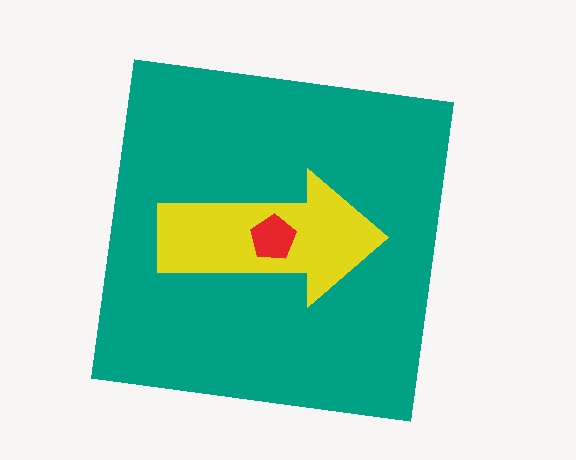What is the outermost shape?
The teal square.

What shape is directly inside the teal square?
The yellow arrow.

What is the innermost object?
The red pentagon.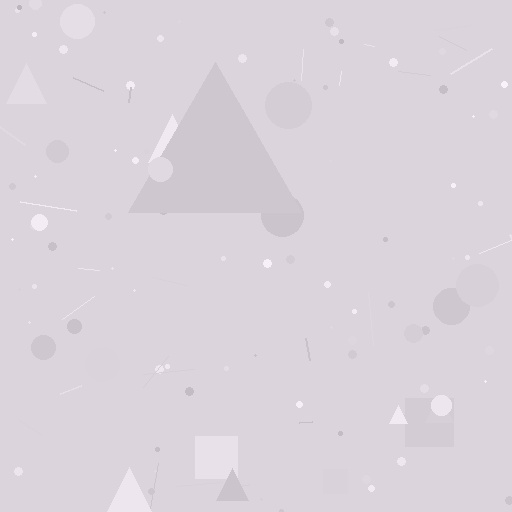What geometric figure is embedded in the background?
A triangle is embedded in the background.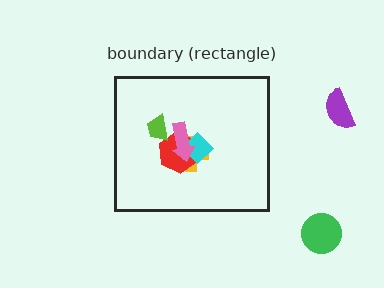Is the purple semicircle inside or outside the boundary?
Outside.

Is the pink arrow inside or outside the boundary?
Inside.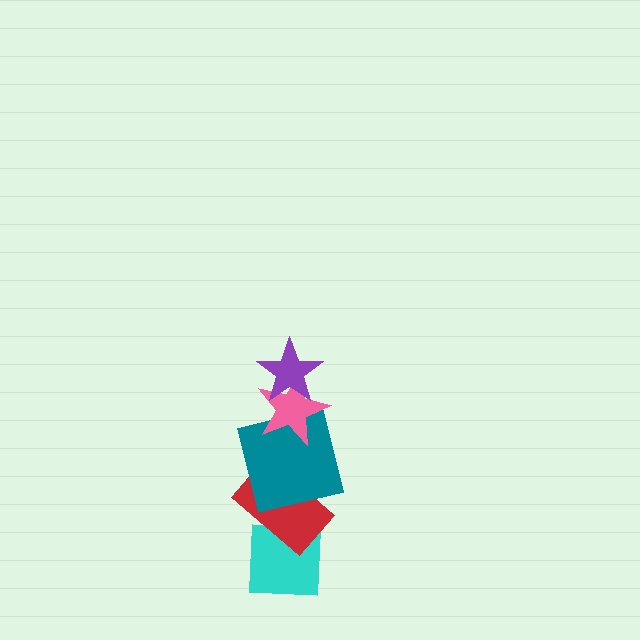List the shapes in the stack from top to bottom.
From top to bottom: the purple star, the pink star, the teal square, the red rectangle, the cyan square.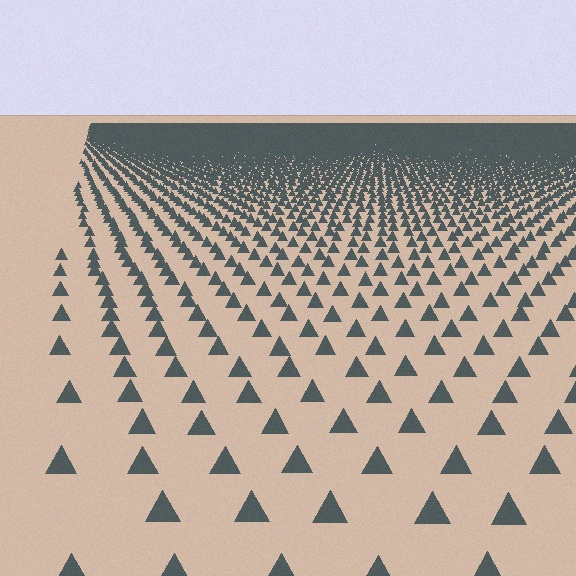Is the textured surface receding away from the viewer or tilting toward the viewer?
The surface is receding away from the viewer. Texture elements get smaller and denser toward the top.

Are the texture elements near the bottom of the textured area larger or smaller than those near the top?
Larger. Near the bottom, elements are closer to the viewer and appear at a bigger on-screen size.